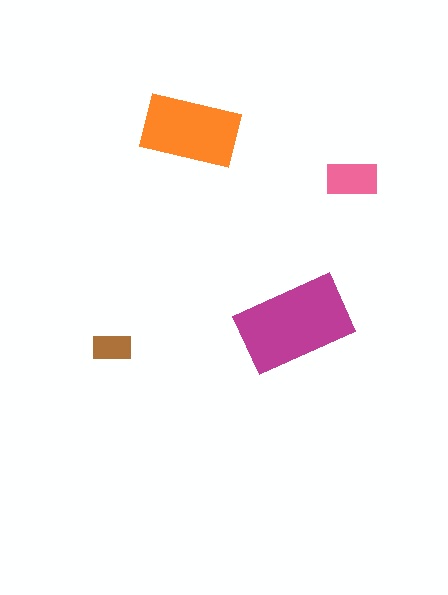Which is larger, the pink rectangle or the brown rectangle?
The pink one.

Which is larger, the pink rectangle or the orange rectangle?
The orange one.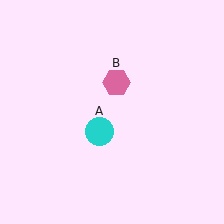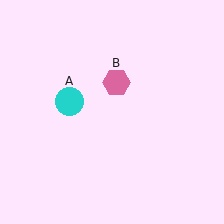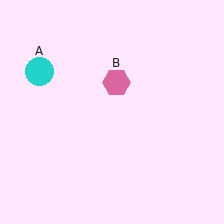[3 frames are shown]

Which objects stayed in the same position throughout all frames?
Pink hexagon (object B) remained stationary.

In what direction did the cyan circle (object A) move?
The cyan circle (object A) moved up and to the left.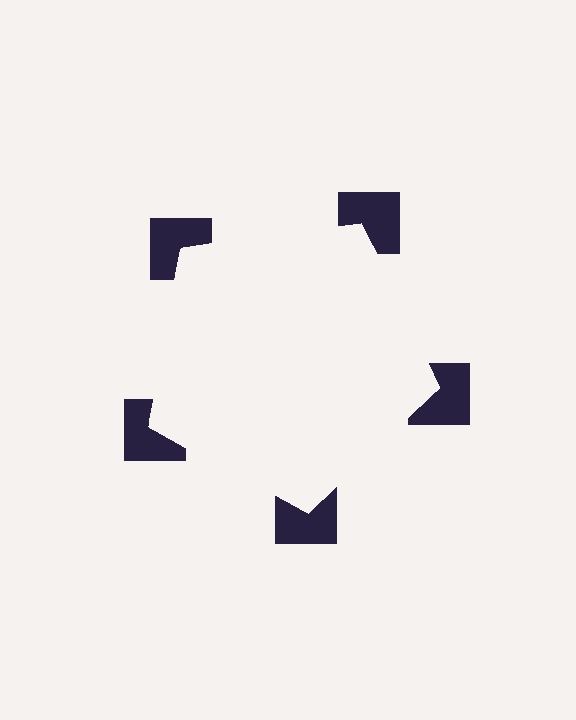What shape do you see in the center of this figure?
An illusory pentagon — its edges are inferred from the aligned wedge cuts in the notched squares, not physically drawn.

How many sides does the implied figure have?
5 sides.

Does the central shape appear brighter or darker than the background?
It typically appears slightly brighter than the background, even though no actual brightness change is drawn.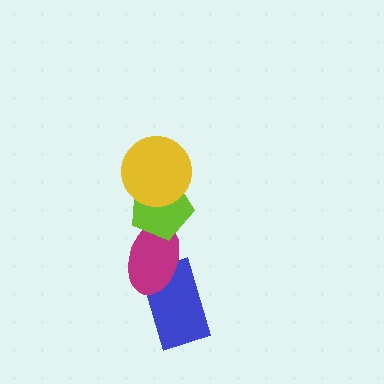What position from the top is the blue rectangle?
The blue rectangle is 4th from the top.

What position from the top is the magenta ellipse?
The magenta ellipse is 3rd from the top.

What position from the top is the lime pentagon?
The lime pentagon is 2nd from the top.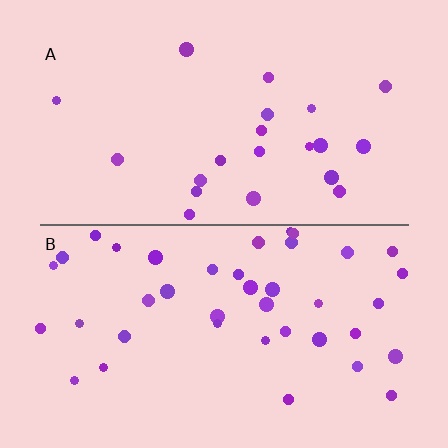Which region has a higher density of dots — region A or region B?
B (the bottom).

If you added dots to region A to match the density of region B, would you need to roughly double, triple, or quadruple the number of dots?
Approximately double.